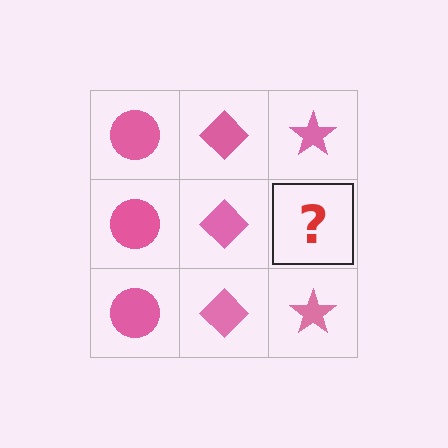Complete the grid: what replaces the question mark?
The question mark should be replaced with a pink star.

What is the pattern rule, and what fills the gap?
The rule is that each column has a consistent shape. The gap should be filled with a pink star.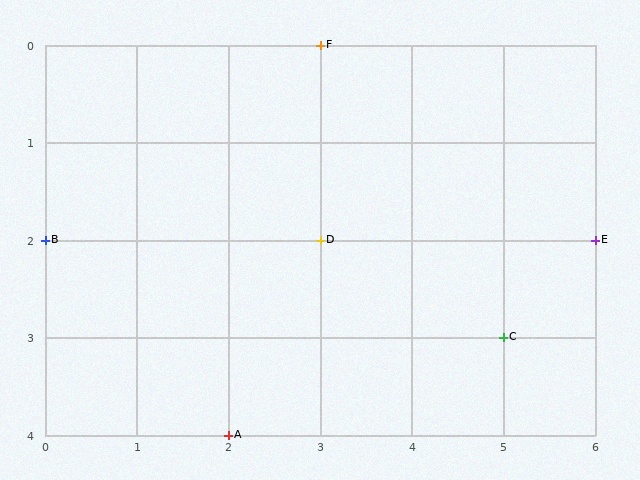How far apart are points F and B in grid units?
Points F and B are 3 columns and 2 rows apart (about 3.6 grid units diagonally).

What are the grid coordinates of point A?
Point A is at grid coordinates (2, 4).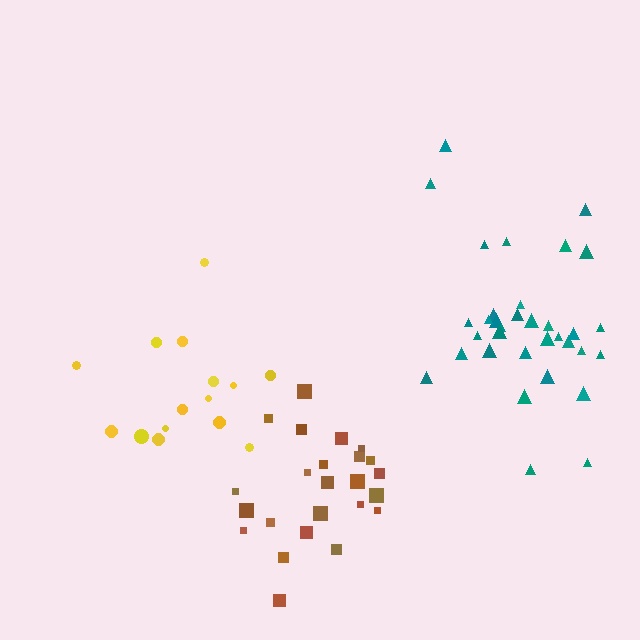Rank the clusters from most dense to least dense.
teal, brown, yellow.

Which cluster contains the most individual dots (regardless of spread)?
Teal (34).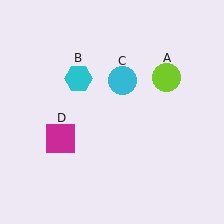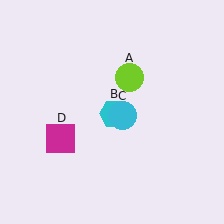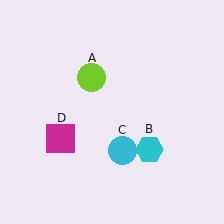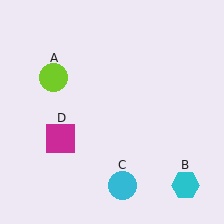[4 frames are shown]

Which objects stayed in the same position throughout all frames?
Magenta square (object D) remained stationary.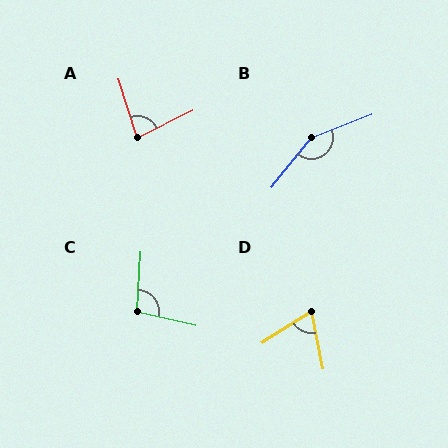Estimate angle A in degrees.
Approximately 81 degrees.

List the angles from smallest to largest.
D (69°), A (81°), C (100°), B (150°).